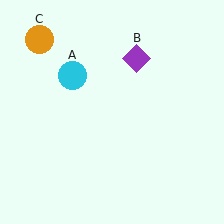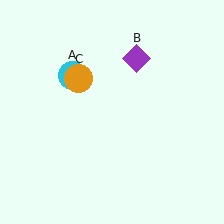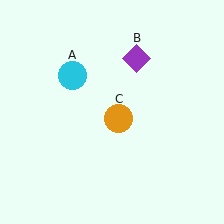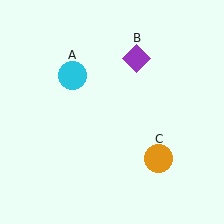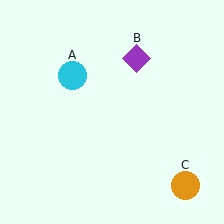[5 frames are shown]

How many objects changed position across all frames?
1 object changed position: orange circle (object C).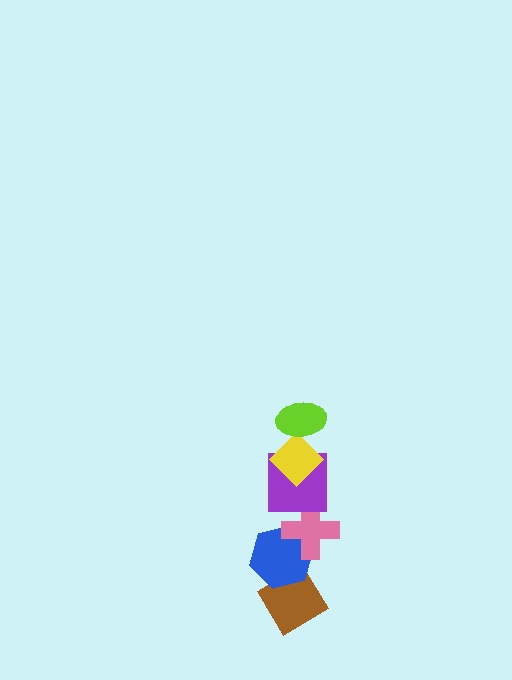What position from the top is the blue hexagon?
The blue hexagon is 5th from the top.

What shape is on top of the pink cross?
The purple square is on top of the pink cross.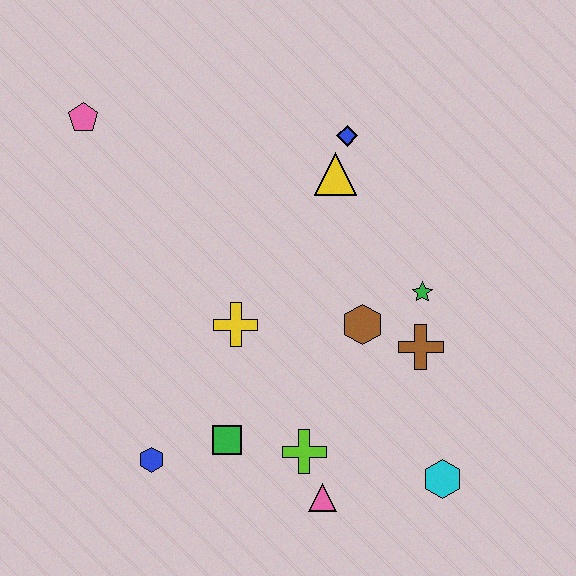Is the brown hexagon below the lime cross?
No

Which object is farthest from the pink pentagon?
The cyan hexagon is farthest from the pink pentagon.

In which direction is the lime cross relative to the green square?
The lime cross is to the right of the green square.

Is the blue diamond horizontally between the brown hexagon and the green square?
Yes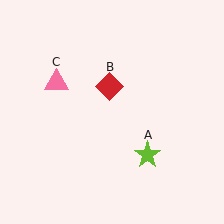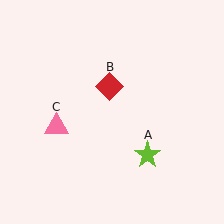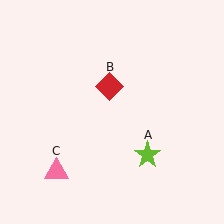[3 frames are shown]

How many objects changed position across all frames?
1 object changed position: pink triangle (object C).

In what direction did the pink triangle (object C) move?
The pink triangle (object C) moved down.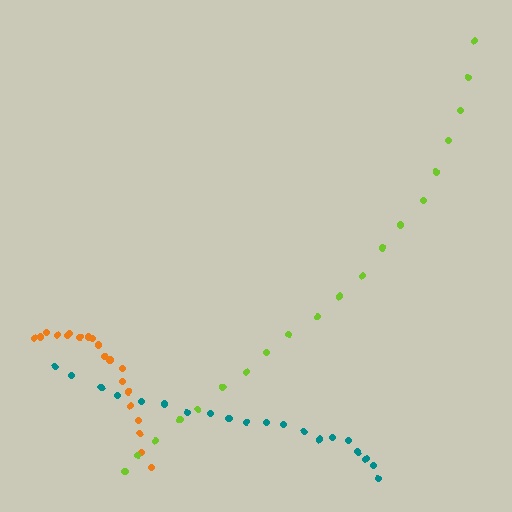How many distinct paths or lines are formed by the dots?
There are 3 distinct paths.